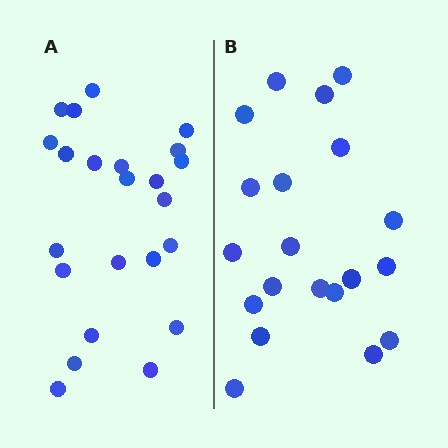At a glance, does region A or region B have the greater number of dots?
Region A (the left region) has more dots.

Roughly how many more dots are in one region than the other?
Region A has just a few more — roughly 2 or 3 more dots than region B.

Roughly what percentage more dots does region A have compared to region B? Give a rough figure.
About 15% more.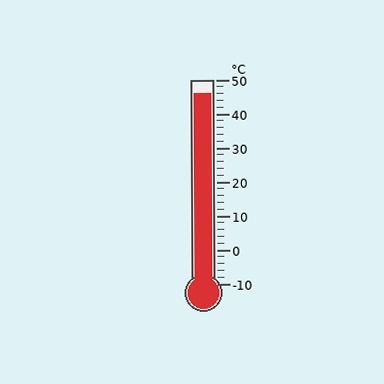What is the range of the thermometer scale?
The thermometer scale ranges from -10°C to 50°C.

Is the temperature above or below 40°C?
The temperature is above 40°C.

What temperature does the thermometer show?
The thermometer shows approximately 46°C.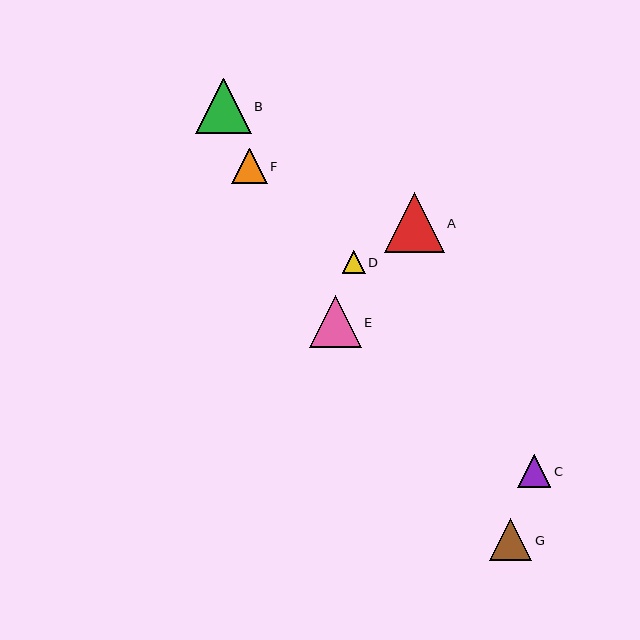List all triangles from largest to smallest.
From largest to smallest: A, B, E, G, F, C, D.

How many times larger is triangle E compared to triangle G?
Triangle E is approximately 1.2 times the size of triangle G.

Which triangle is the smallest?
Triangle D is the smallest with a size of approximately 23 pixels.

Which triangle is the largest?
Triangle A is the largest with a size of approximately 60 pixels.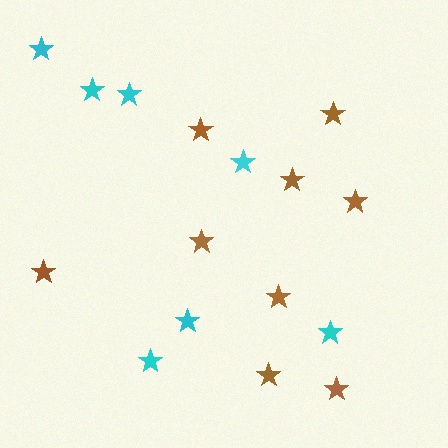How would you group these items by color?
There are 2 groups: one group of cyan stars (7) and one group of brown stars (9).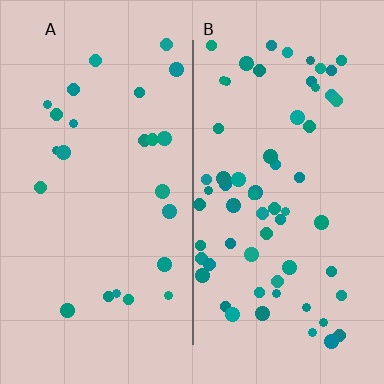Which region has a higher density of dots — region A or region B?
B (the right).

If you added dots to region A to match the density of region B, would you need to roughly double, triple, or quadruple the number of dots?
Approximately triple.